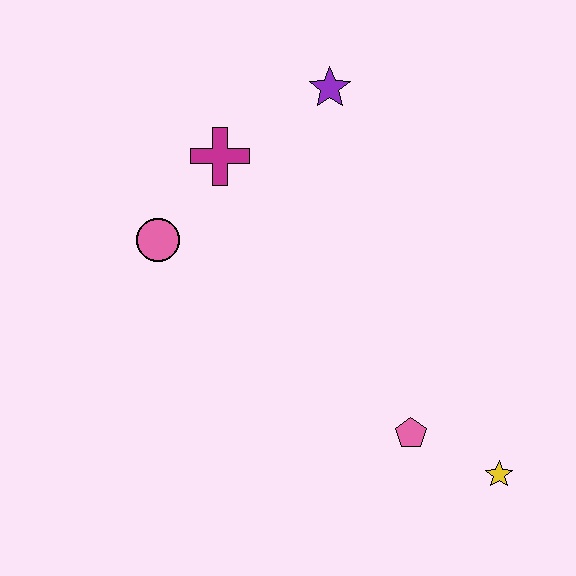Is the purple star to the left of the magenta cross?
No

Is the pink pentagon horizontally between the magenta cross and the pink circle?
No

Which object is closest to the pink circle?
The magenta cross is closest to the pink circle.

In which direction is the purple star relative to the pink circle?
The purple star is to the right of the pink circle.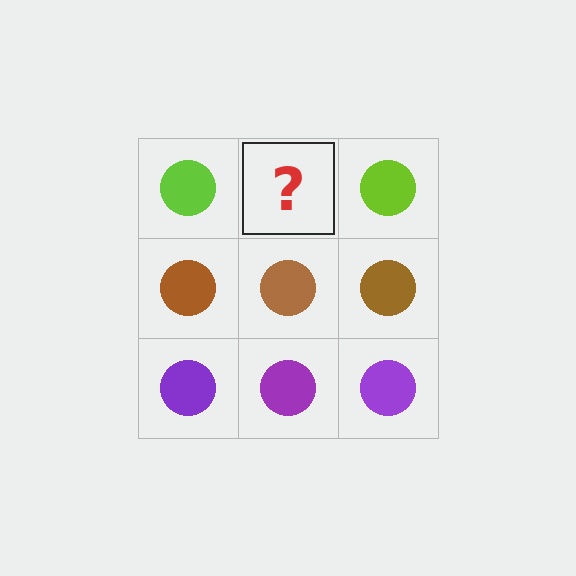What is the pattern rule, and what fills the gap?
The rule is that each row has a consistent color. The gap should be filled with a lime circle.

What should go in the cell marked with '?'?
The missing cell should contain a lime circle.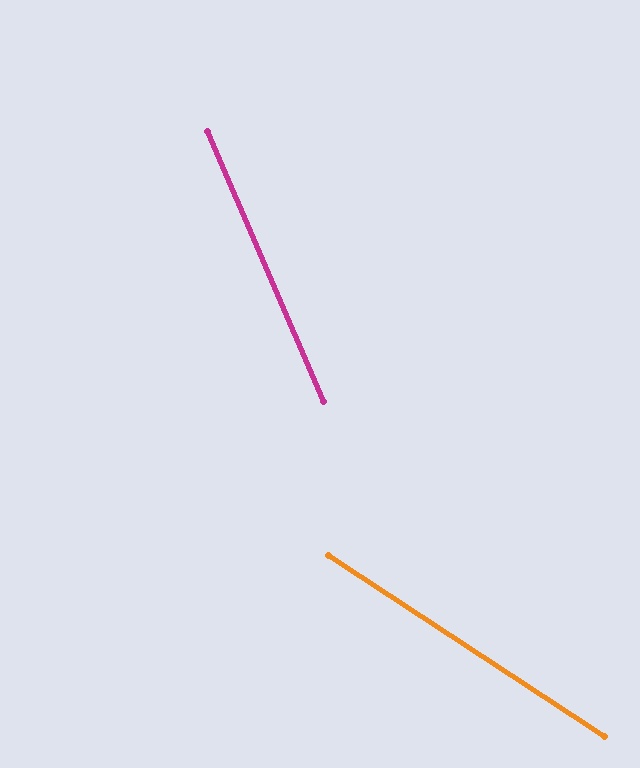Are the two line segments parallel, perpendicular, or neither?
Neither parallel nor perpendicular — they differ by about 33°.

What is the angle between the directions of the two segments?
Approximately 33 degrees.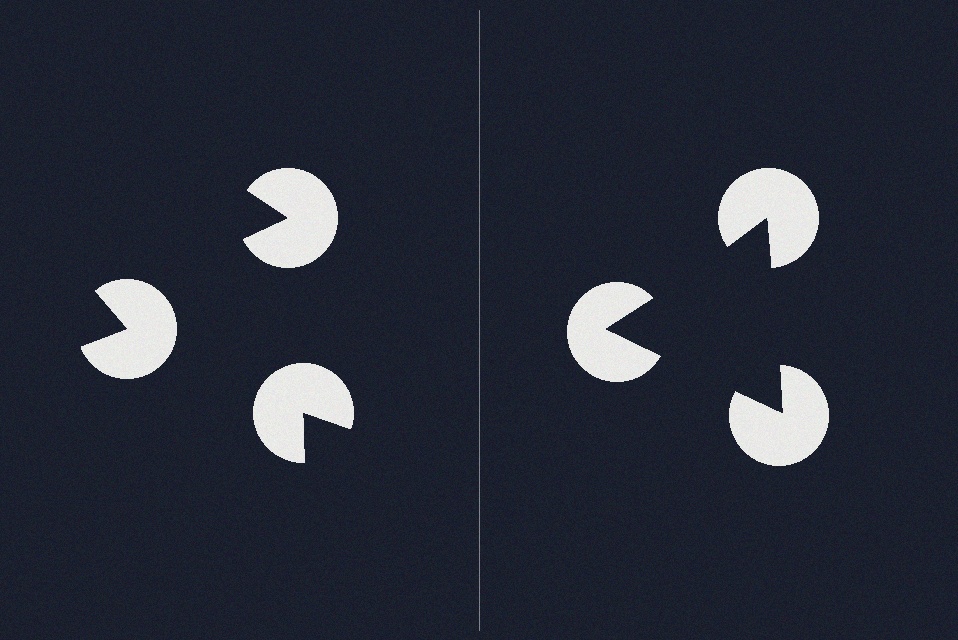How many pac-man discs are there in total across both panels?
6 — 3 on each side.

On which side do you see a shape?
An illusory triangle appears on the right side. On the left side the wedge cuts are rotated, so no coherent shape forms.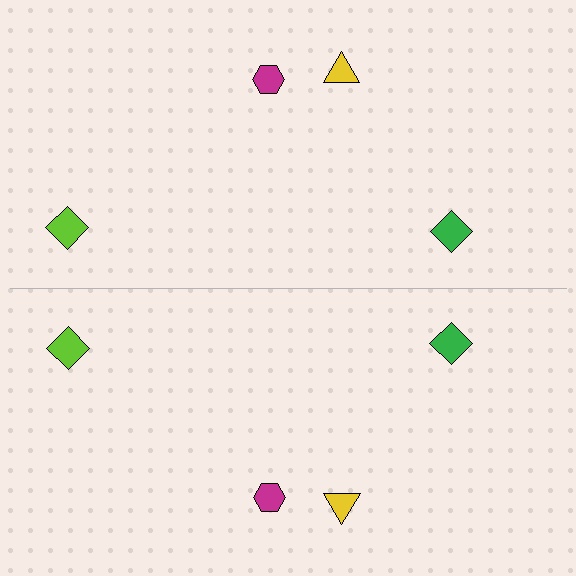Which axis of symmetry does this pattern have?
The pattern has a horizontal axis of symmetry running through the center of the image.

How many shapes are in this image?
There are 8 shapes in this image.